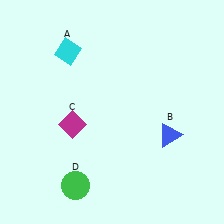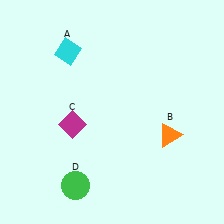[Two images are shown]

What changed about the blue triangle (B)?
In Image 1, B is blue. In Image 2, it changed to orange.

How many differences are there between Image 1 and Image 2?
There is 1 difference between the two images.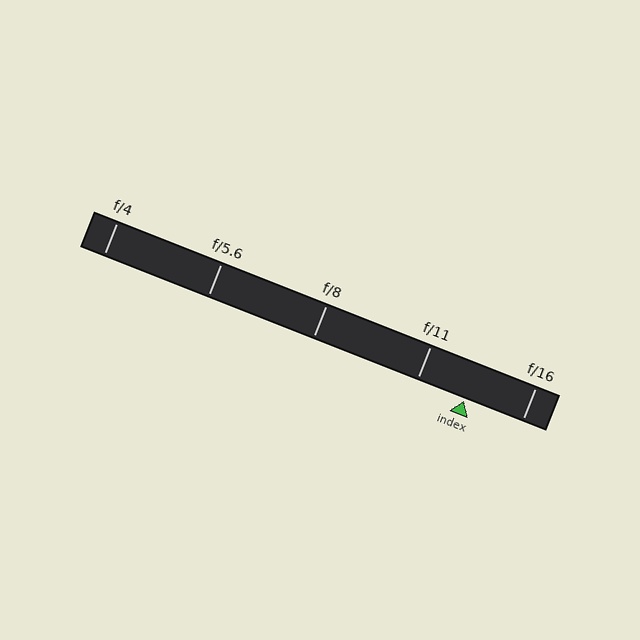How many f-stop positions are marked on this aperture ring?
There are 5 f-stop positions marked.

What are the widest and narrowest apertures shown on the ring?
The widest aperture shown is f/4 and the narrowest is f/16.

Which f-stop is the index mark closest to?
The index mark is closest to f/11.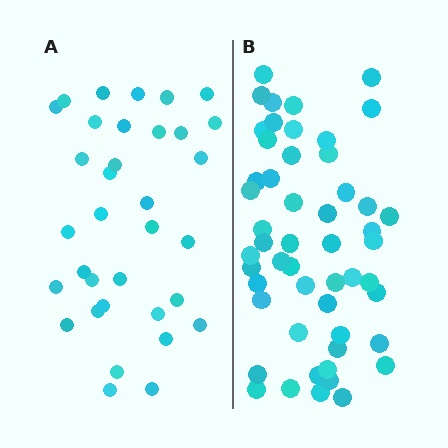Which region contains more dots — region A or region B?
Region B (the right region) has more dots.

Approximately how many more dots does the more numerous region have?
Region B has approximately 20 more dots than region A.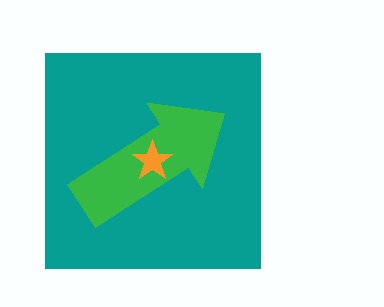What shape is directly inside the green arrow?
The orange star.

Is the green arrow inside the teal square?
Yes.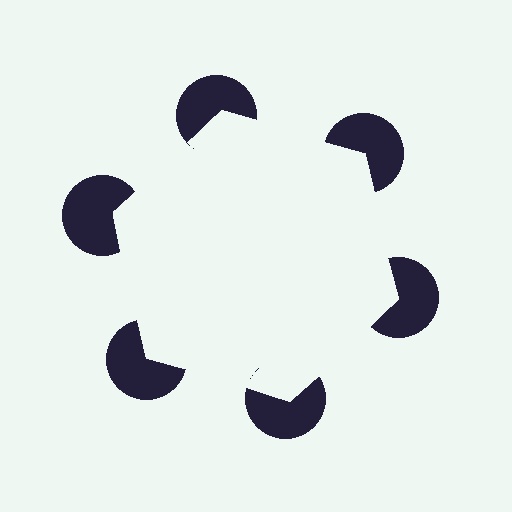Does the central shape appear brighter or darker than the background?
It typically appears slightly brighter than the background, even though no actual brightness change is drawn.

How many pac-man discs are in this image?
There are 6 — one at each vertex of the illusory hexagon.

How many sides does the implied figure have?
6 sides.